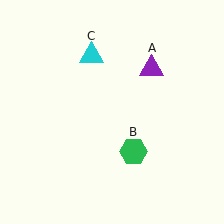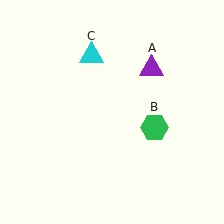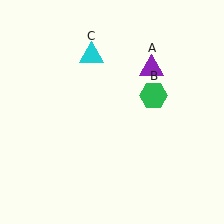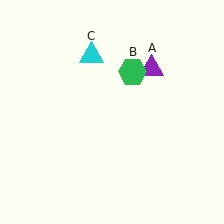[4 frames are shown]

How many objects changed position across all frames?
1 object changed position: green hexagon (object B).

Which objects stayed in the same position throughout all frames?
Purple triangle (object A) and cyan triangle (object C) remained stationary.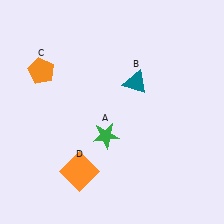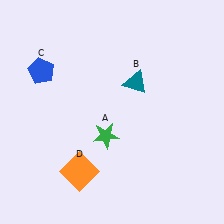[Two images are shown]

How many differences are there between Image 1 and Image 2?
There is 1 difference between the two images.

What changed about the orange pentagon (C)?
In Image 1, C is orange. In Image 2, it changed to blue.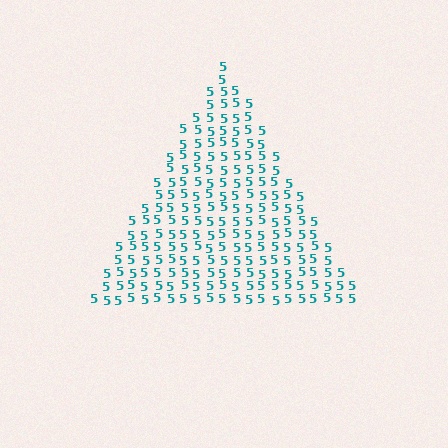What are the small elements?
The small elements are digit 5's.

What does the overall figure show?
The overall figure shows a triangle.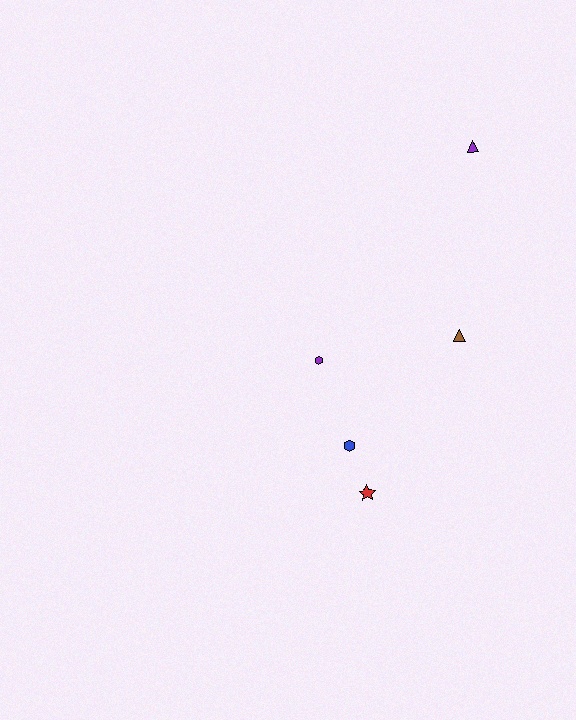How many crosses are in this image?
There are no crosses.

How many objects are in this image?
There are 5 objects.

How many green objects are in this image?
There are no green objects.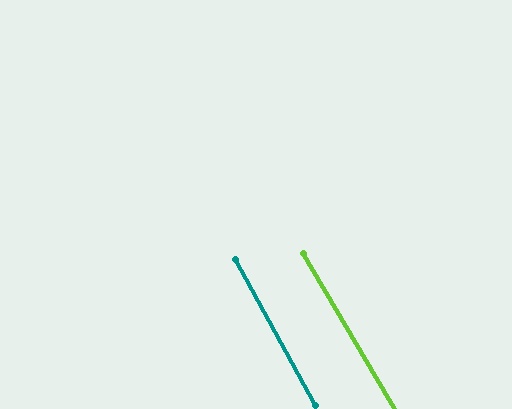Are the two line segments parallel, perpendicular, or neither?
Parallel — their directions differ by only 1.5°.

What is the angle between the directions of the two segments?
Approximately 1 degree.